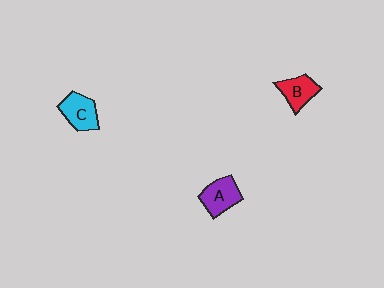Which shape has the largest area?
Shape C (cyan).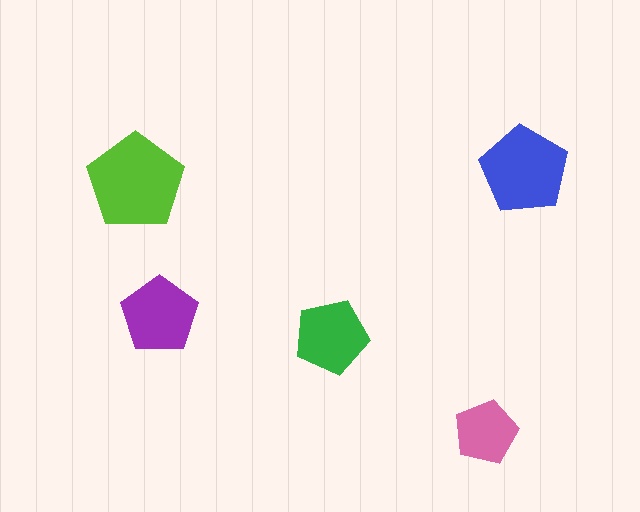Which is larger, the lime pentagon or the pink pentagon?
The lime one.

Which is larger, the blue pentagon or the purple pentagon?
The blue one.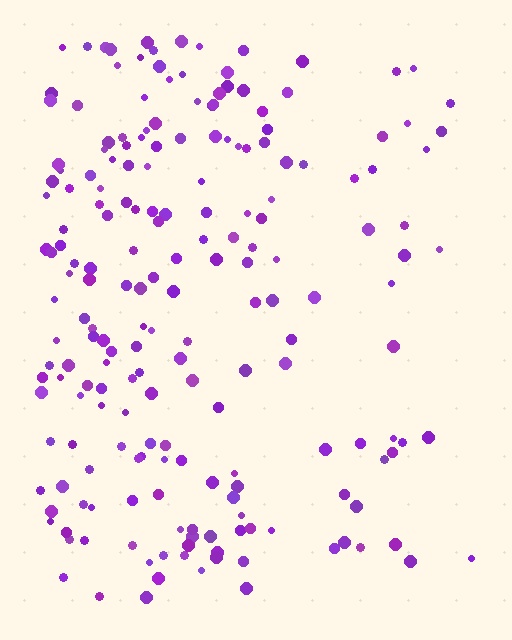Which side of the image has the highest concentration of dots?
The left.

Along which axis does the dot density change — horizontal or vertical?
Horizontal.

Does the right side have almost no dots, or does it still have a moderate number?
Still a moderate number, just noticeably fewer than the left.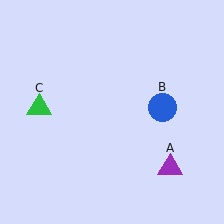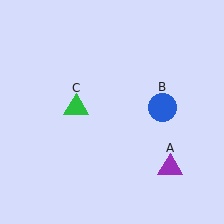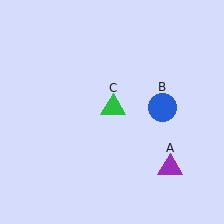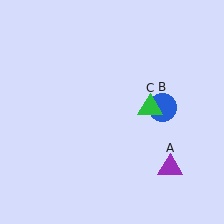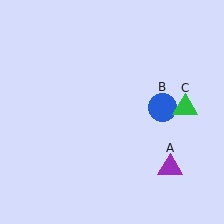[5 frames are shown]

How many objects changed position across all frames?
1 object changed position: green triangle (object C).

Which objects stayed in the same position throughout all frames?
Purple triangle (object A) and blue circle (object B) remained stationary.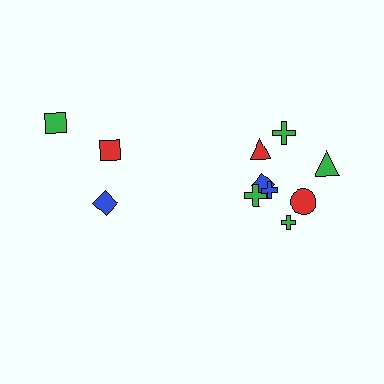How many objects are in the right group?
There are 8 objects.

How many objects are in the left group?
There are 3 objects.